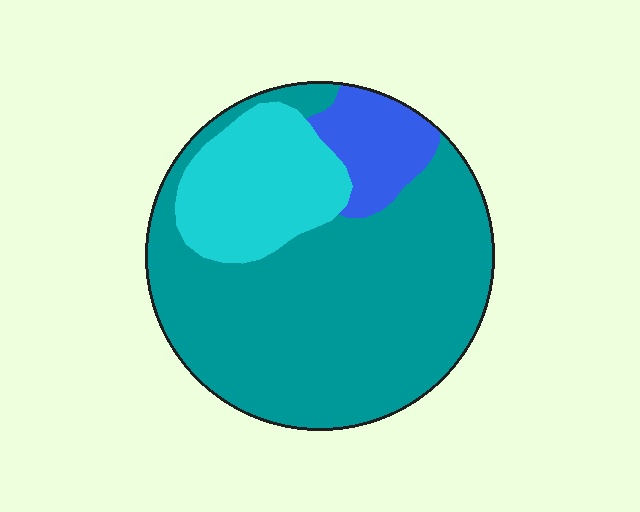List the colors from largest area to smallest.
From largest to smallest: teal, cyan, blue.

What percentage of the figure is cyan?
Cyan takes up between a sixth and a third of the figure.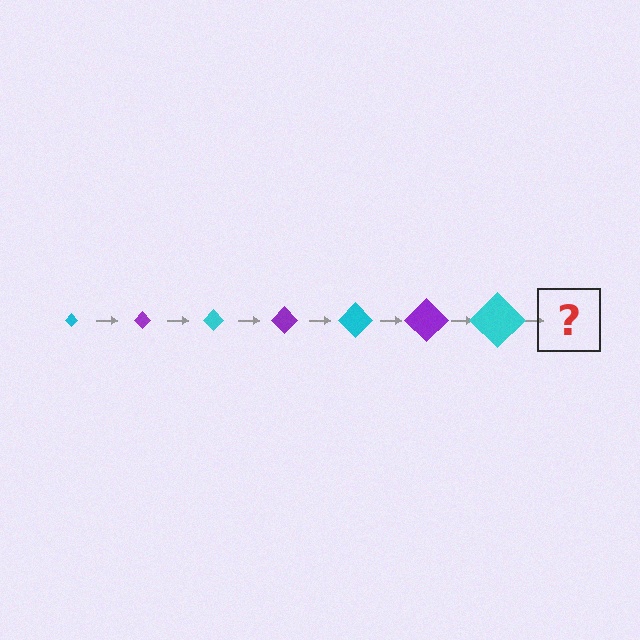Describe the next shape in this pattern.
It should be a purple diamond, larger than the previous one.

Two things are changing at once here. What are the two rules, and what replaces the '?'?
The two rules are that the diamond grows larger each step and the color cycles through cyan and purple. The '?' should be a purple diamond, larger than the previous one.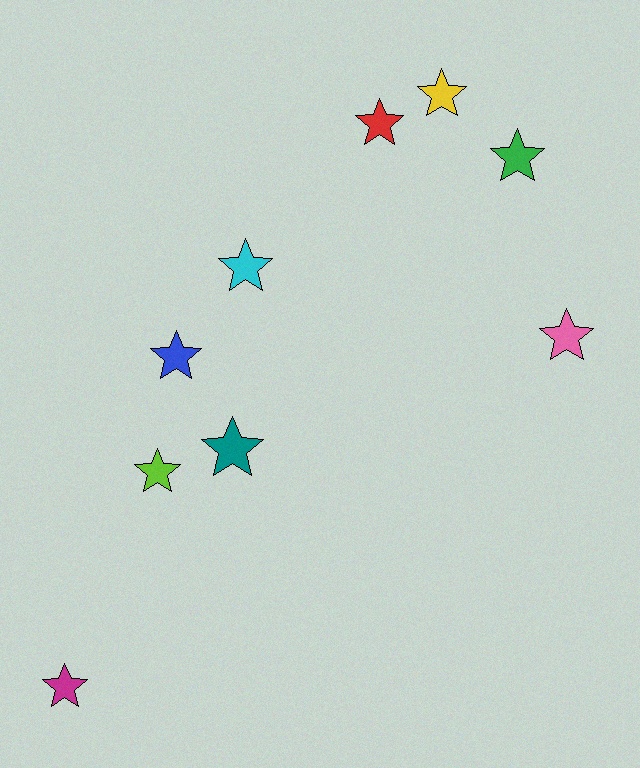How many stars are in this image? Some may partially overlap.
There are 9 stars.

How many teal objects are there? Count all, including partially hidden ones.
There is 1 teal object.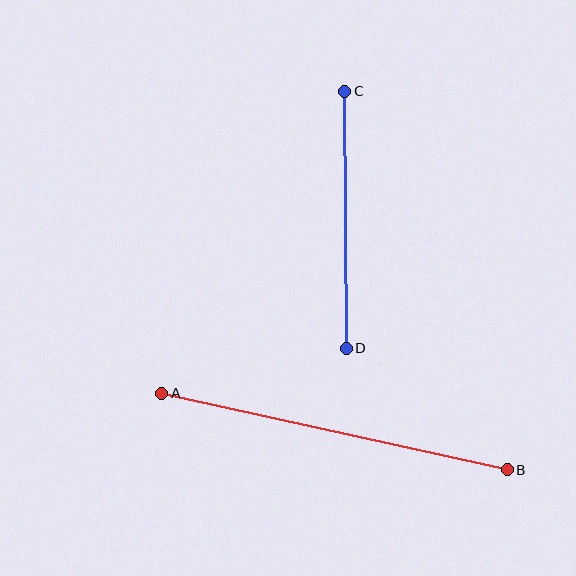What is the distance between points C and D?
The distance is approximately 257 pixels.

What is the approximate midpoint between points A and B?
The midpoint is at approximately (334, 431) pixels.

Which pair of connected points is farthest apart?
Points A and B are farthest apart.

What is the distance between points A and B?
The distance is approximately 354 pixels.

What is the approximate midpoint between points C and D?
The midpoint is at approximately (346, 220) pixels.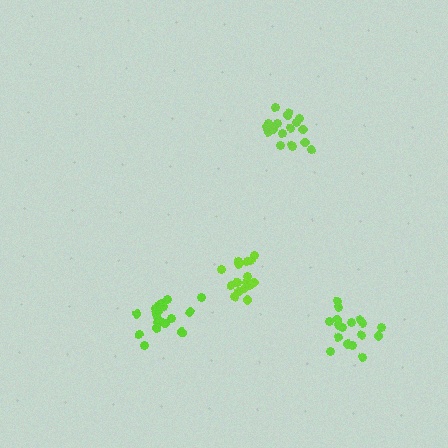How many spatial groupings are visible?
There are 4 spatial groupings.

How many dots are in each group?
Group 1: 19 dots, Group 2: 16 dots, Group 3: 19 dots, Group 4: 17 dots (71 total).